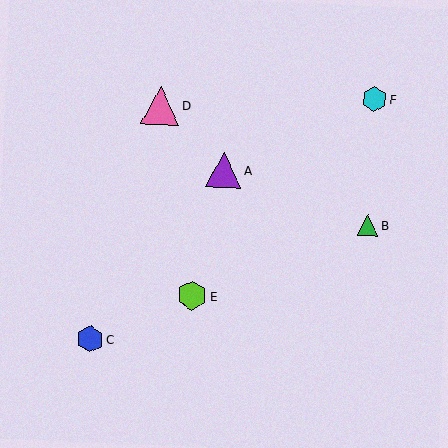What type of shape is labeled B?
Shape B is a green triangle.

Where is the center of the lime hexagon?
The center of the lime hexagon is at (192, 295).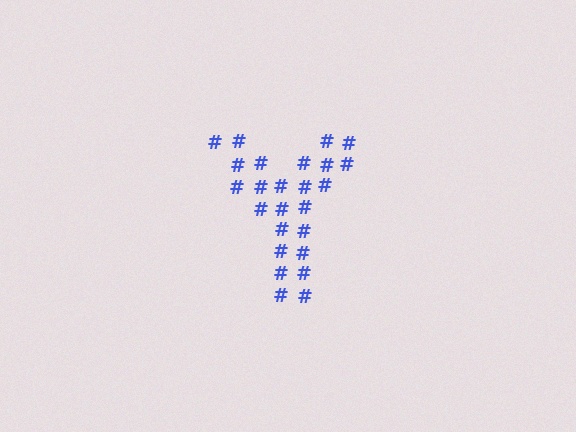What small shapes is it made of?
It is made of small hash symbols.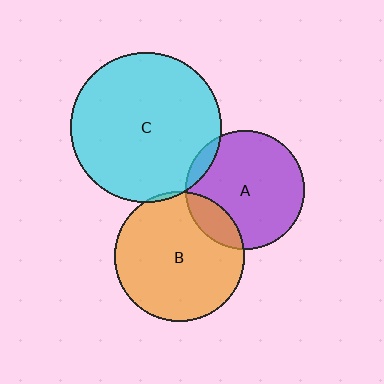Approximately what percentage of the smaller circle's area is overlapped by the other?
Approximately 5%.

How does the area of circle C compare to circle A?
Approximately 1.6 times.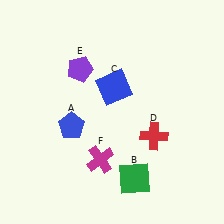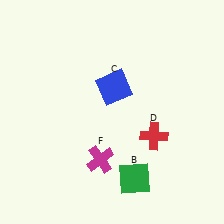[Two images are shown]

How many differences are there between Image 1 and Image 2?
There are 2 differences between the two images.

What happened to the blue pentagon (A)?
The blue pentagon (A) was removed in Image 2. It was in the bottom-left area of Image 1.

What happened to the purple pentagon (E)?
The purple pentagon (E) was removed in Image 2. It was in the top-left area of Image 1.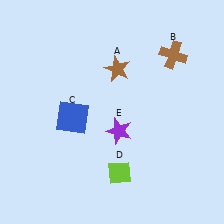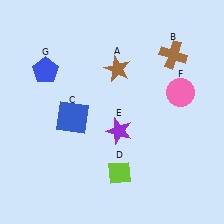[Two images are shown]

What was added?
A pink circle (F), a blue pentagon (G) were added in Image 2.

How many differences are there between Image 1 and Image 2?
There are 2 differences between the two images.